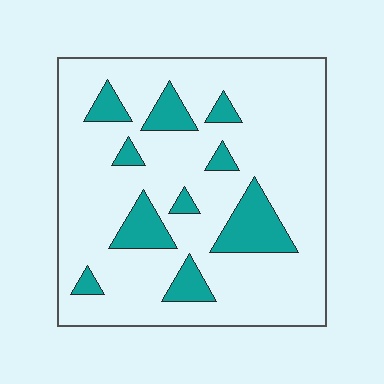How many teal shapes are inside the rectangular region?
10.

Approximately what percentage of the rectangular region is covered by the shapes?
Approximately 15%.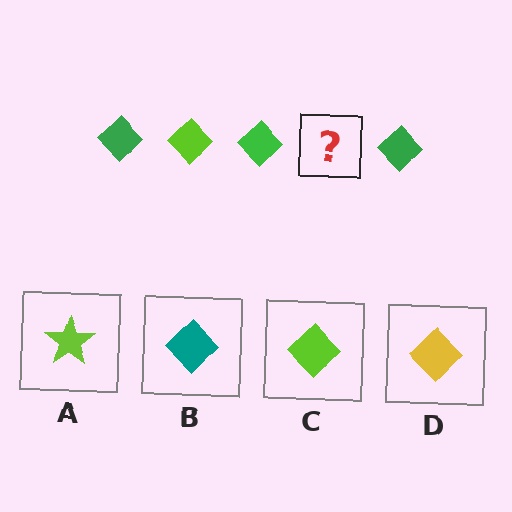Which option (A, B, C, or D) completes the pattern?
C.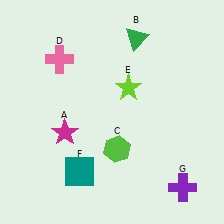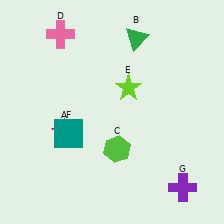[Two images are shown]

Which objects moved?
The objects that moved are: the pink cross (D), the teal square (F).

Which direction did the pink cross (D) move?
The pink cross (D) moved up.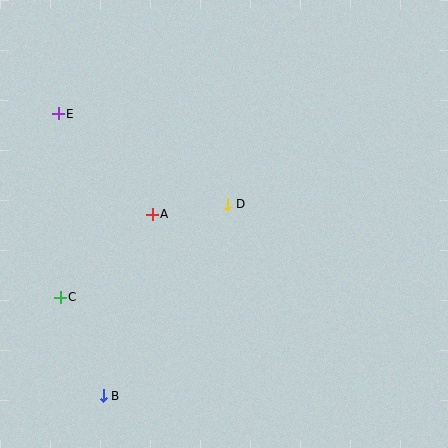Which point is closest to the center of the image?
Point D at (228, 204) is closest to the center.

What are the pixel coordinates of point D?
Point D is at (228, 204).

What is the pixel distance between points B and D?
The distance between B and D is 228 pixels.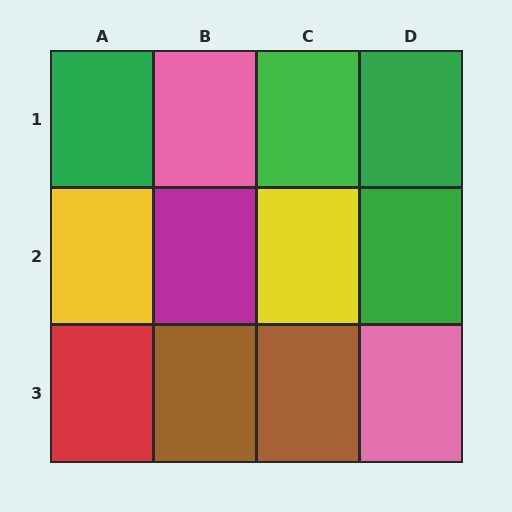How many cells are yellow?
2 cells are yellow.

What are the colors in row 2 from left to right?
Yellow, magenta, yellow, green.